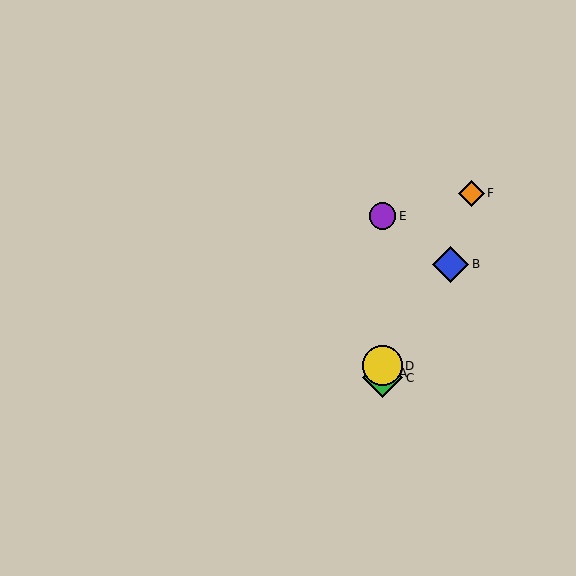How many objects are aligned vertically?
4 objects (A, C, D, E) are aligned vertically.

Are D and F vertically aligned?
No, D is at x≈383 and F is at x≈471.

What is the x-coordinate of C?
Object C is at x≈383.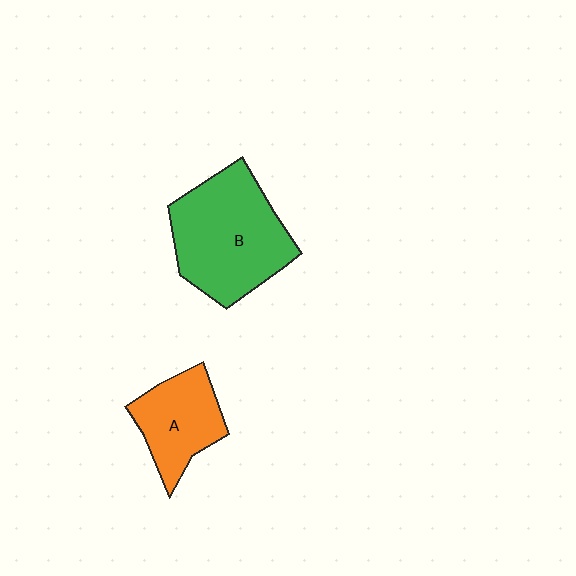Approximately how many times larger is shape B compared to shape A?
Approximately 1.7 times.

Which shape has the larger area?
Shape B (green).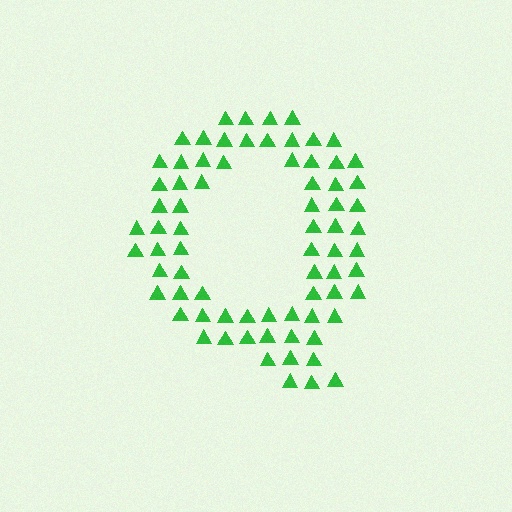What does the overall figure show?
The overall figure shows the letter Q.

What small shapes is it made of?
It is made of small triangles.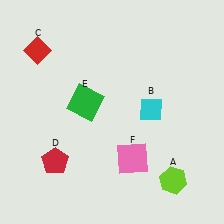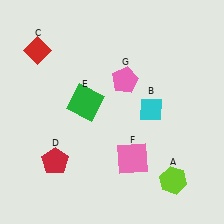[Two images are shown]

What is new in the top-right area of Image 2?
A pink pentagon (G) was added in the top-right area of Image 2.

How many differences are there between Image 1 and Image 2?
There is 1 difference between the two images.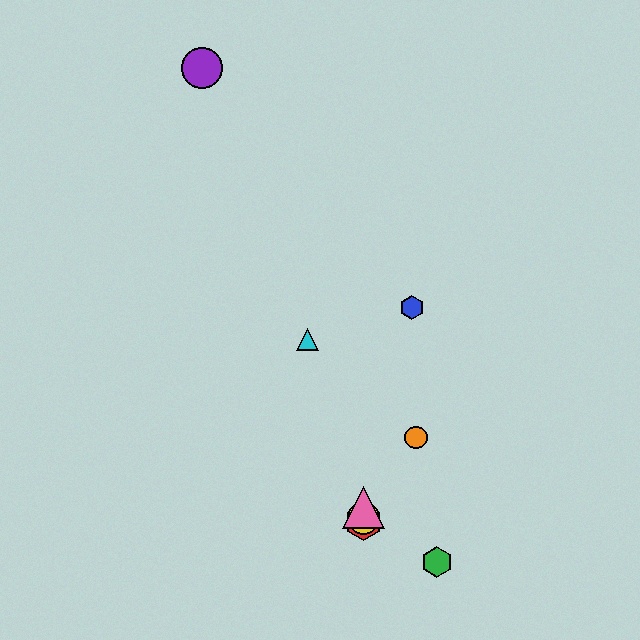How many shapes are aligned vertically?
3 shapes (the red hexagon, the yellow circle, the pink triangle) are aligned vertically.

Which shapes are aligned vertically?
The red hexagon, the yellow circle, the pink triangle are aligned vertically.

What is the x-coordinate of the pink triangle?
The pink triangle is at x≈364.